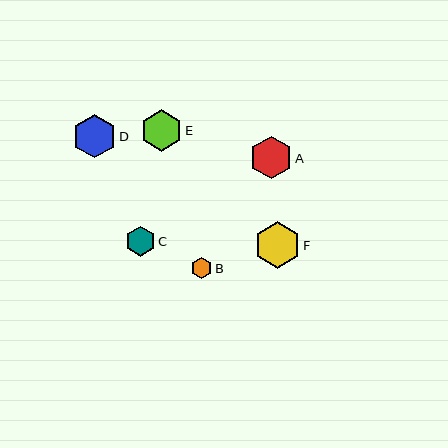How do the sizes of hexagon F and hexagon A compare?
Hexagon F and hexagon A are approximately the same size.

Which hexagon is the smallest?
Hexagon B is the smallest with a size of approximately 21 pixels.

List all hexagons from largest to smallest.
From largest to smallest: F, D, A, E, C, B.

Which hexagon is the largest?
Hexagon F is the largest with a size of approximately 46 pixels.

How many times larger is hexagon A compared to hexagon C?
Hexagon A is approximately 1.4 times the size of hexagon C.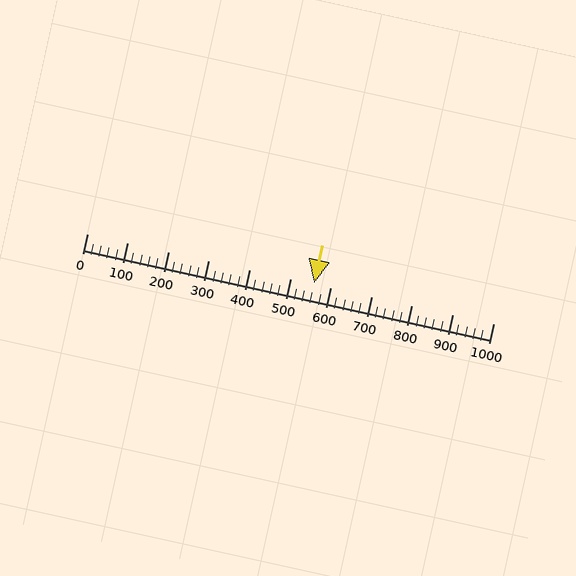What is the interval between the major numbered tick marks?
The major tick marks are spaced 100 units apart.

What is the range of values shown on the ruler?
The ruler shows values from 0 to 1000.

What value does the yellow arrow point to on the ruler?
The yellow arrow points to approximately 560.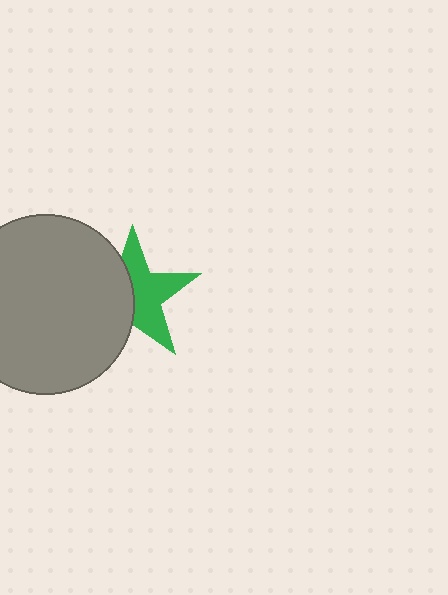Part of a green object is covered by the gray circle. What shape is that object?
It is a star.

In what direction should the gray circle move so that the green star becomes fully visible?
The gray circle should move left. That is the shortest direction to clear the overlap and leave the green star fully visible.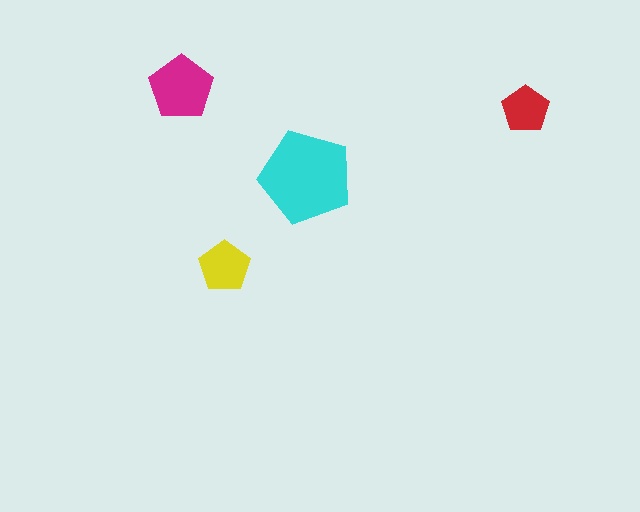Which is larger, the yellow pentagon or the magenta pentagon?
The magenta one.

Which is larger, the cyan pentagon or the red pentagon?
The cyan one.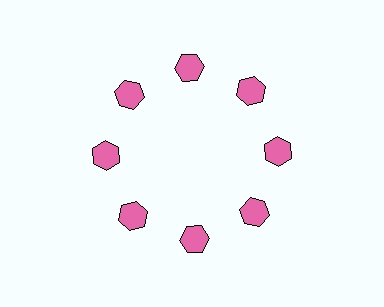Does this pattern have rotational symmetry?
Yes, this pattern has 8-fold rotational symmetry. It looks the same after rotating 45 degrees around the center.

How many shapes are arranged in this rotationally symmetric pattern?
There are 8 shapes, arranged in 8 groups of 1.